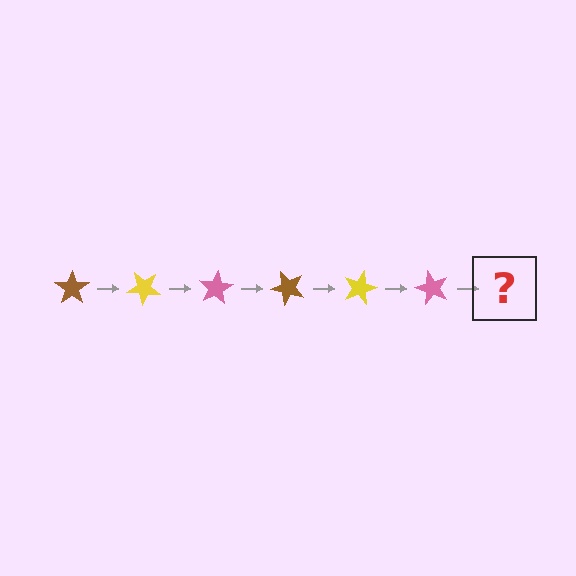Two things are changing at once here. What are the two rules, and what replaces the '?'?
The two rules are that it rotates 40 degrees each step and the color cycles through brown, yellow, and pink. The '?' should be a brown star, rotated 240 degrees from the start.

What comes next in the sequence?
The next element should be a brown star, rotated 240 degrees from the start.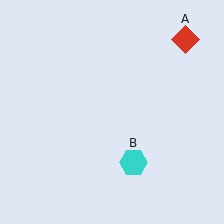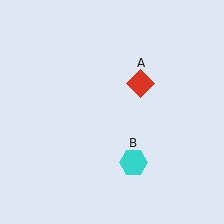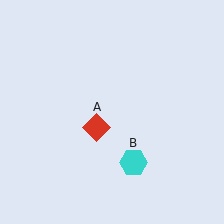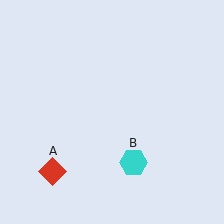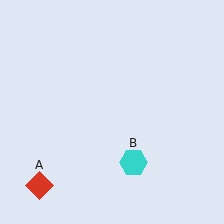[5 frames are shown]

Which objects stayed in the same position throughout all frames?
Cyan hexagon (object B) remained stationary.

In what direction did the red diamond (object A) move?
The red diamond (object A) moved down and to the left.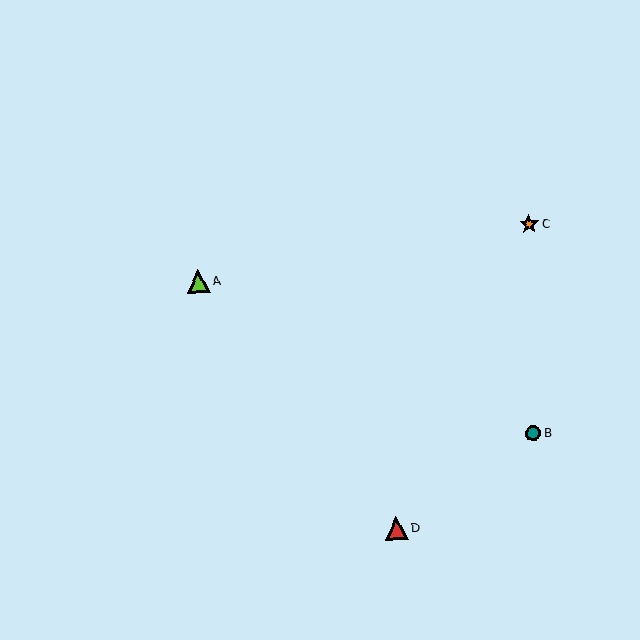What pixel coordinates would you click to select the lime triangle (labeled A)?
Click at (198, 282) to select the lime triangle A.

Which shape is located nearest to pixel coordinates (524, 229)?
The orange star (labeled C) at (529, 224) is nearest to that location.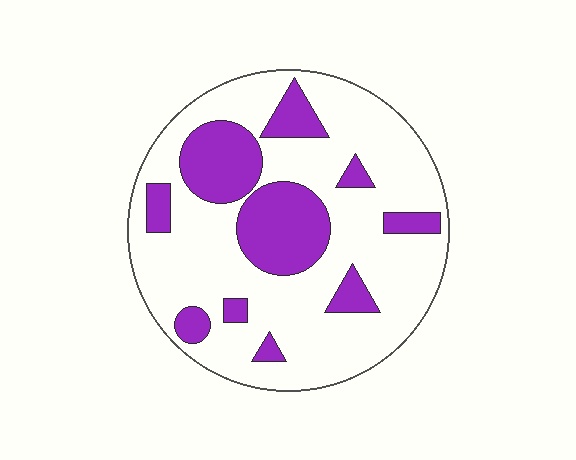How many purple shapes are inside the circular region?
10.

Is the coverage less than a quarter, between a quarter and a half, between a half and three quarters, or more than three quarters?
Between a quarter and a half.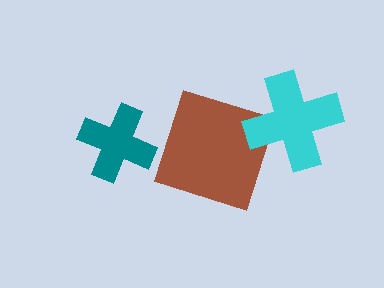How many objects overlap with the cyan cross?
1 object overlaps with the cyan cross.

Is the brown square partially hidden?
Yes, it is partially covered by another shape.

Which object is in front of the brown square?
The cyan cross is in front of the brown square.